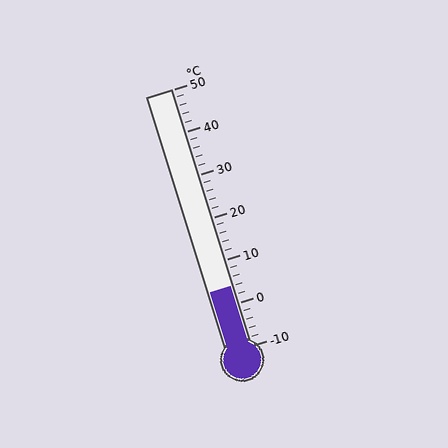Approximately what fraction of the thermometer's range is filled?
The thermometer is filled to approximately 25% of its range.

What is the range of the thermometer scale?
The thermometer scale ranges from -10°C to 50°C.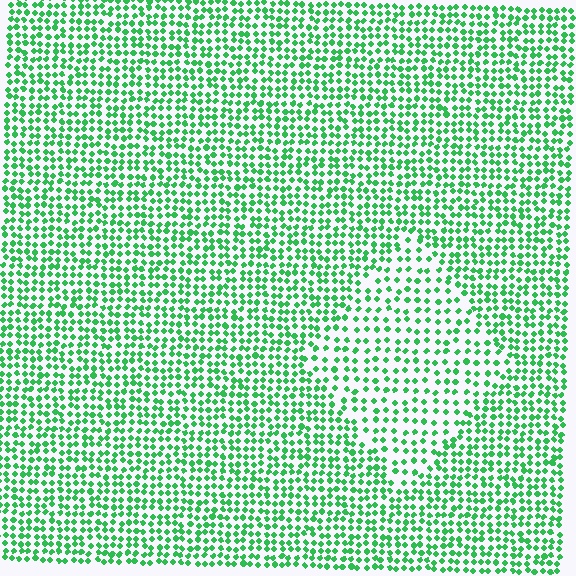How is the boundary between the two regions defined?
The boundary is defined by a change in element density (approximately 1.7x ratio). All elements are the same color, size, and shape.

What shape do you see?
I see a diamond.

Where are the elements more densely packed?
The elements are more densely packed outside the diamond boundary.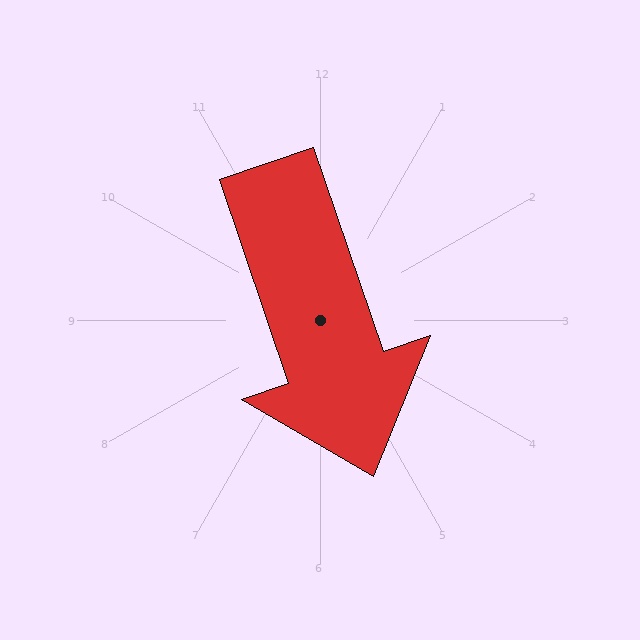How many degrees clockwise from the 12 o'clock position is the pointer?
Approximately 161 degrees.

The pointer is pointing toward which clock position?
Roughly 5 o'clock.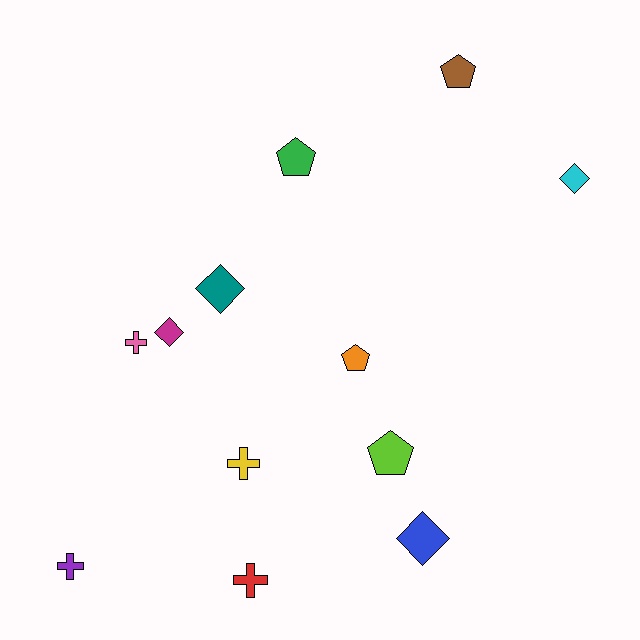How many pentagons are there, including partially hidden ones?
There are 4 pentagons.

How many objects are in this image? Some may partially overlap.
There are 12 objects.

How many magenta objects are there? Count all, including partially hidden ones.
There is 1 magenta object.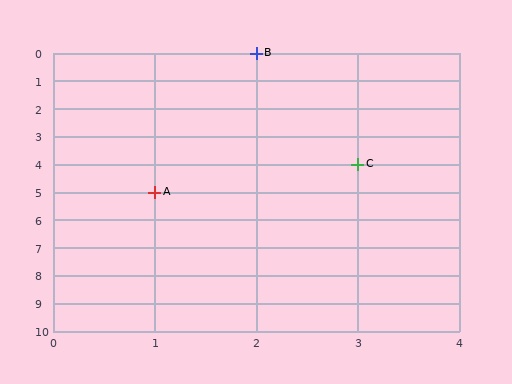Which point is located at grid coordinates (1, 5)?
Point A is at (1, 5).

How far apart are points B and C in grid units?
Points B and C are 1 column and 4 rows apart (about 4.1 grid units diagonally).